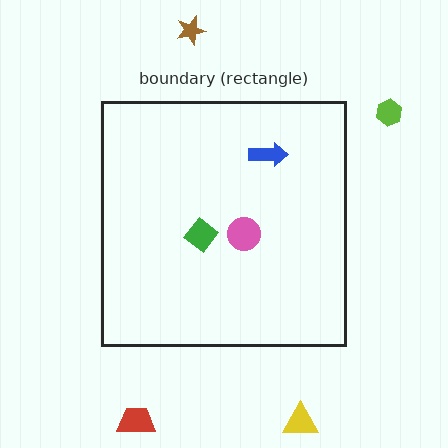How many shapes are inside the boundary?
3 inside, 4 outside.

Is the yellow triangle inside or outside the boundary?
Outside.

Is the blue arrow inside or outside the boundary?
Inside.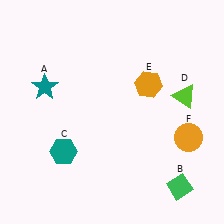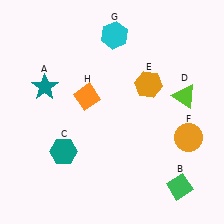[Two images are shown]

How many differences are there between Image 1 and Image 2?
There are 2 differences between the two images.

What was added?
A cyan hexagon (G), an orange diamond (H) were added in Image 2.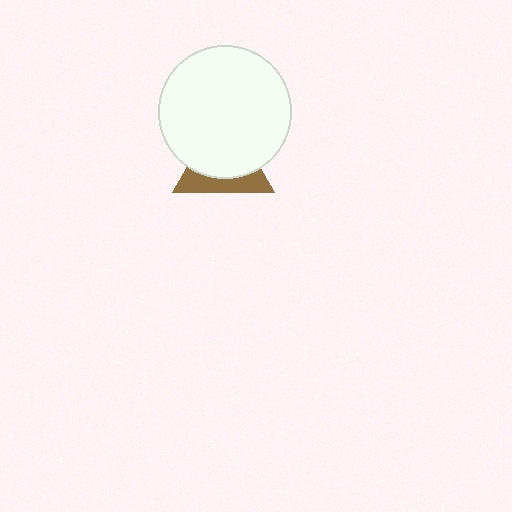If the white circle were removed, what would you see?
You would see the complete brown triangle.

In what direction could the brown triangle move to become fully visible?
The brown triangle could move down. That would shift it out from behind the white circle entirely.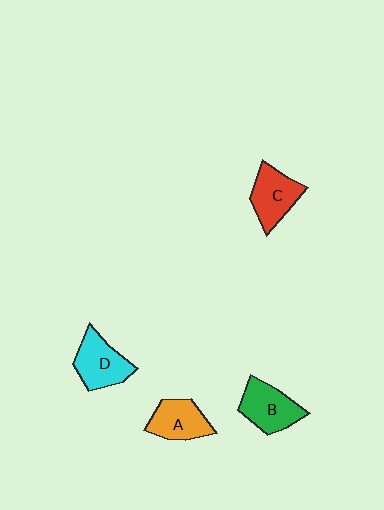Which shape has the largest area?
Shape D (cyan).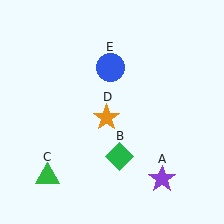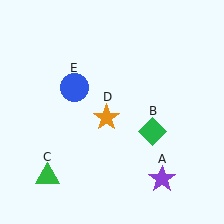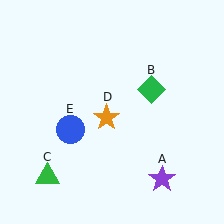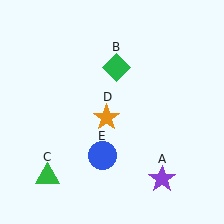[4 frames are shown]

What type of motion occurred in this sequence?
The green diamond (object B), blue circle (object E) rotated counterclockwise around the center of the scene.